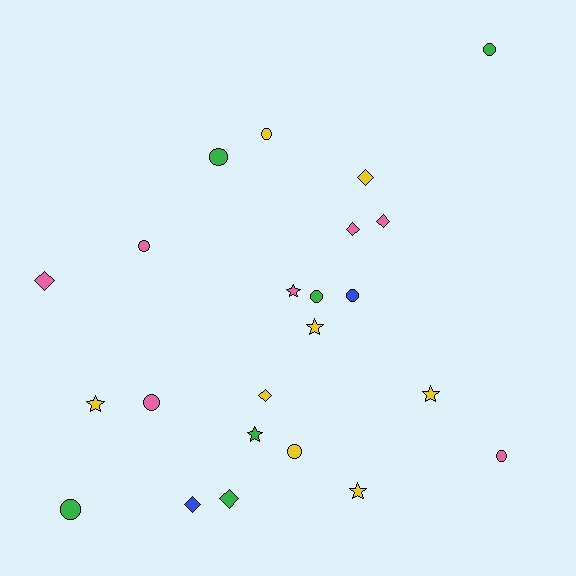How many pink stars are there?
There is 1 pink star.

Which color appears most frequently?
Yellow, with 8 objects.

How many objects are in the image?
There are 23 objects.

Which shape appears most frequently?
Circle, with 10 objects.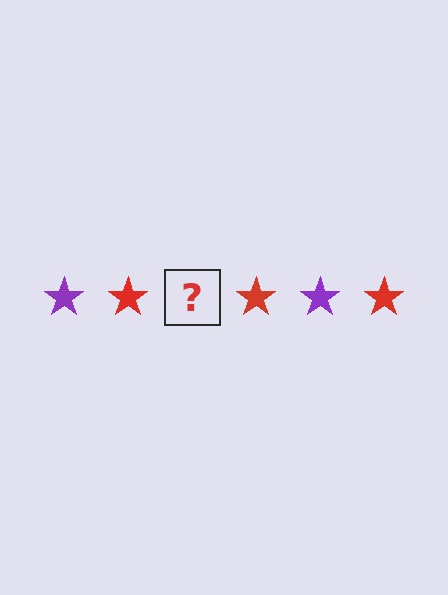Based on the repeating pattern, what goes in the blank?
The blank should be a purple star.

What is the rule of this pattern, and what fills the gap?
The rule is that the pattern cycles through purple, red stars. The gap should be filled with a purple star.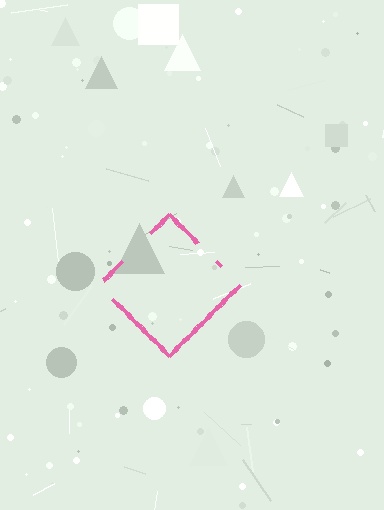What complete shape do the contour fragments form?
The contour fragments form a diamond.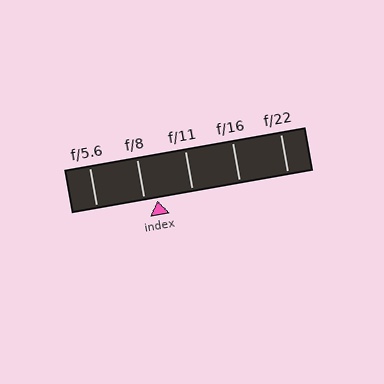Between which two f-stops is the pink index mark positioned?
The index mark is between f/8 and f/11.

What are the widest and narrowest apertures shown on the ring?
The widest aperture shown is f/5.6 and the narrowest is f/22.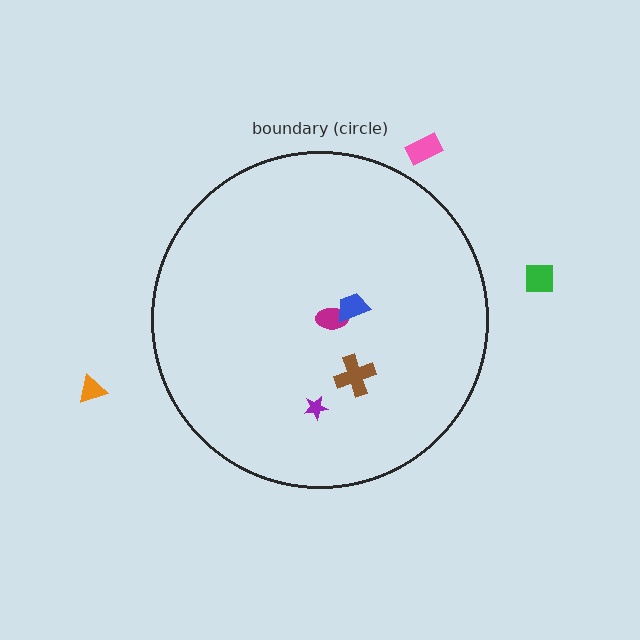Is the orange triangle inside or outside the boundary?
Outside.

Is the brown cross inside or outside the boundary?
Inside.